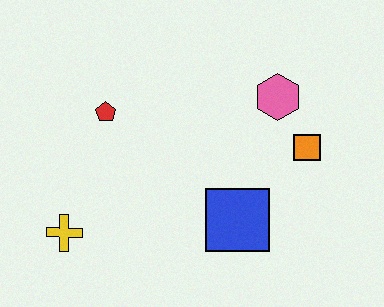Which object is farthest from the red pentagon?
The orange square is farthest from the red pentagon.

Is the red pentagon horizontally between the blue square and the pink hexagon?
No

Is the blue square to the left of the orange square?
Yes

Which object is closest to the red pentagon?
The yellow cross is closest to the red pentagon.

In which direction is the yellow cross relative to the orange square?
The yellow cross is to the left of the orange square.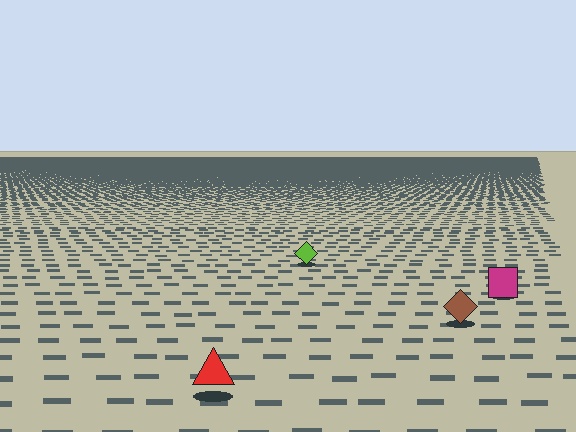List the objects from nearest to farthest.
From nearest to farthest: the red triangle, the brown diamond, the magenta square, the lime diamond.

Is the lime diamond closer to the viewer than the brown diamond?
No. The brown diamond is closer — you can tell from the texture gradient: the ground texture is coarser near it.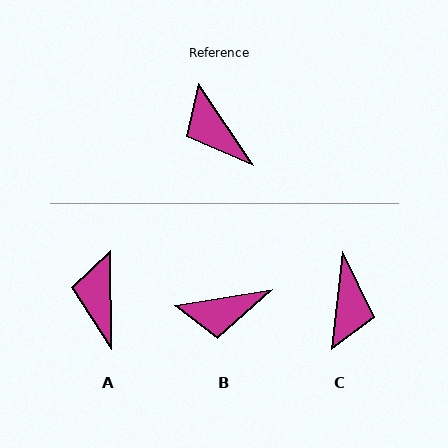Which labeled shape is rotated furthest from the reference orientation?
C, about 140 degrees away.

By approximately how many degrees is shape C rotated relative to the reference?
Approximately 140 degrees counter-clockwise.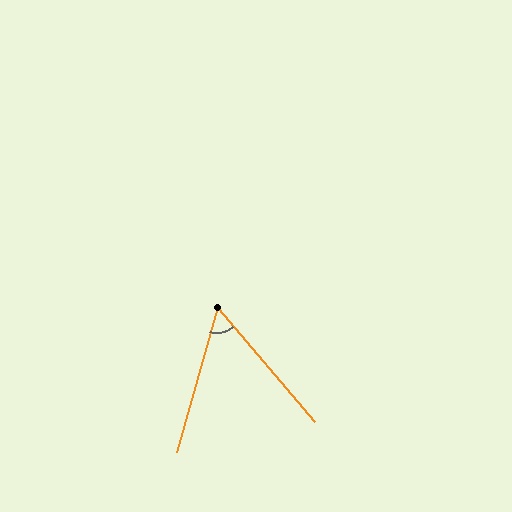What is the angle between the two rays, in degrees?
Approximately 56 degrees.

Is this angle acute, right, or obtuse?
It is acute.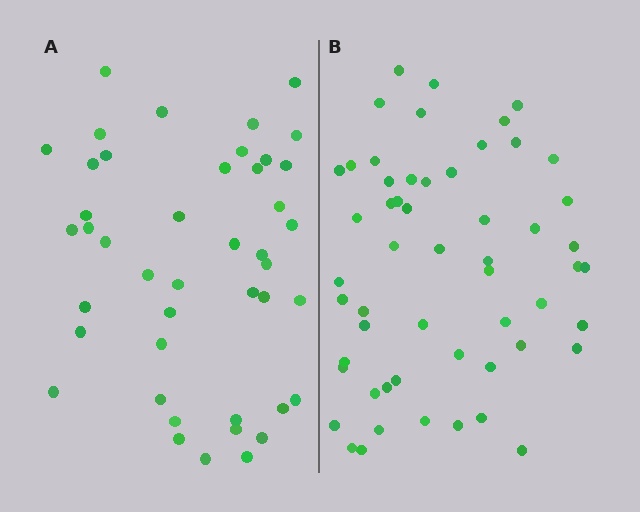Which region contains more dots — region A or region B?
Region B (the right region) has more dots.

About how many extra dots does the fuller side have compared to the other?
Region B has roughly 12 or so more dots than region A.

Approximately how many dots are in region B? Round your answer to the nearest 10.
About 60 dots. (The exact count is 55, which rounds to 60.)